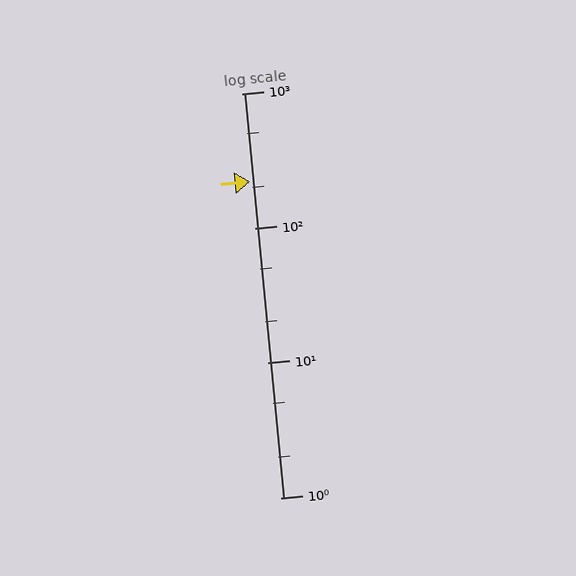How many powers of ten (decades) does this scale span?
The scale spans 3 decades, from 1 to 1000.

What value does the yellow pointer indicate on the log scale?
The pointer indicates approximately 220.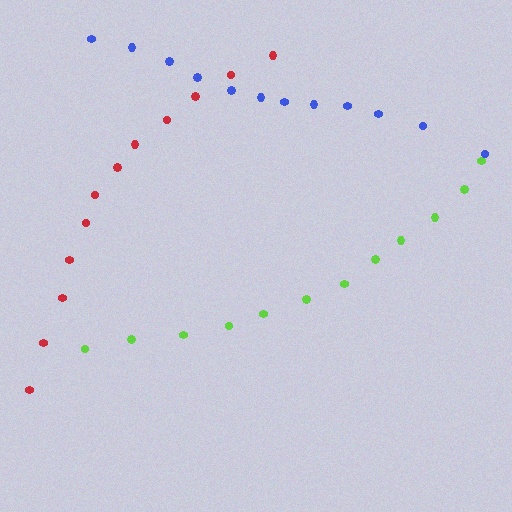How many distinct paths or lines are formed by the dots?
There are 3 distinct paths.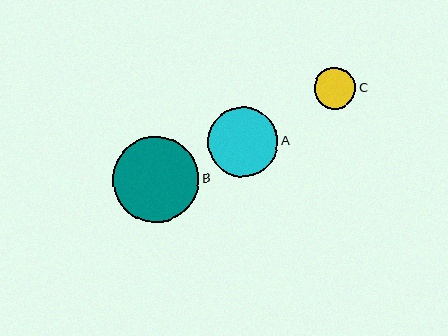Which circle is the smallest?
Circle C is the smallest with a size of approximately 41 pixels.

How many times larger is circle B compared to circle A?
Circle B is approximately 1.2 times the size of circle A.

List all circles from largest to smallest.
From largest to smallest: B, A, C.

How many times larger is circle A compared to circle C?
Circle A is approximately 1.7 times the size of circle C.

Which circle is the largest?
Circle B is the largest with a size of approximately 86 pixels.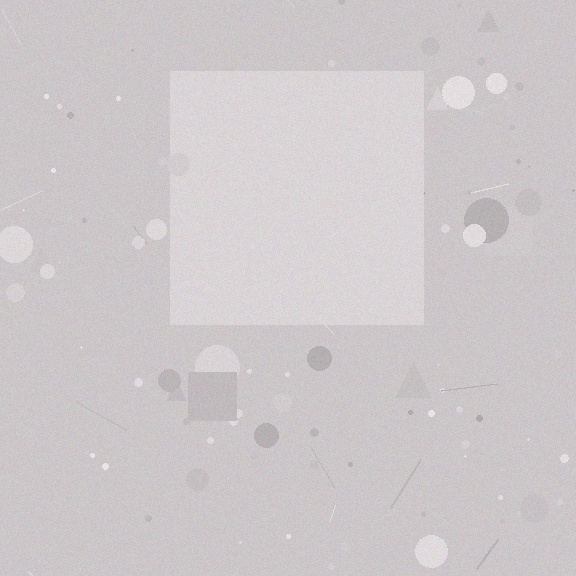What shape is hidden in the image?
A square is hidden in the image.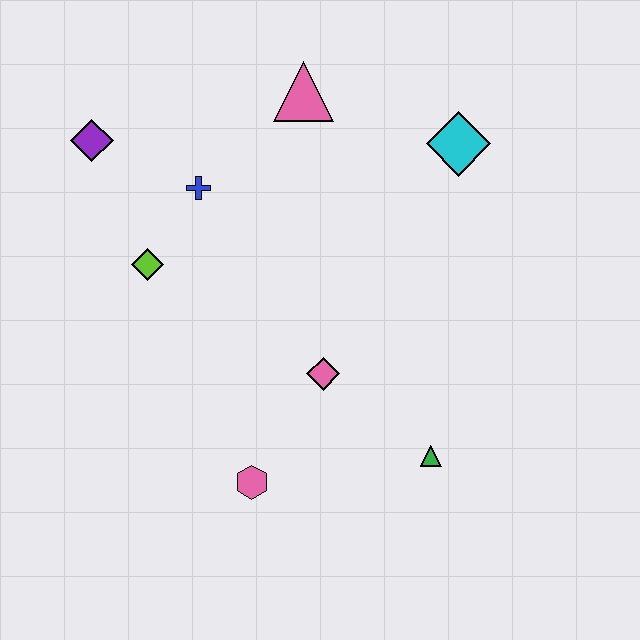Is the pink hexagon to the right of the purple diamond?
Yes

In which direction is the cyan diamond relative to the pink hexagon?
The cyan diamond is above the pink hexagon.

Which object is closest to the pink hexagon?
The pink diamond is closest to the pink hexagon.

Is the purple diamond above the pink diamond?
Yes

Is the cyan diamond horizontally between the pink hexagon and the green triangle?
No